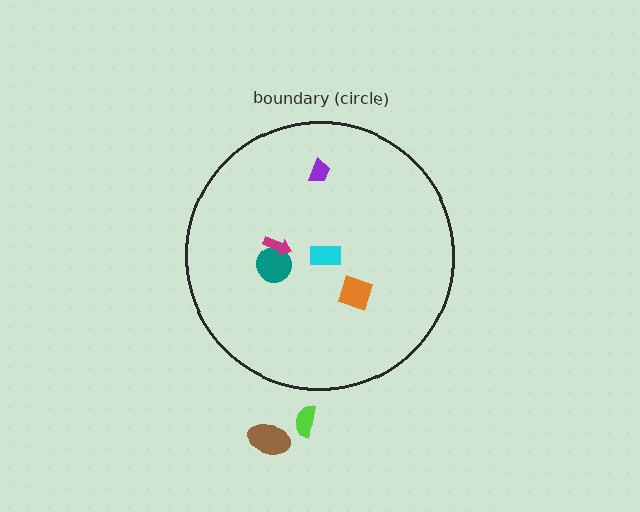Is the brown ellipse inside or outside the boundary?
Outside.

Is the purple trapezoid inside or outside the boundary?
Inside.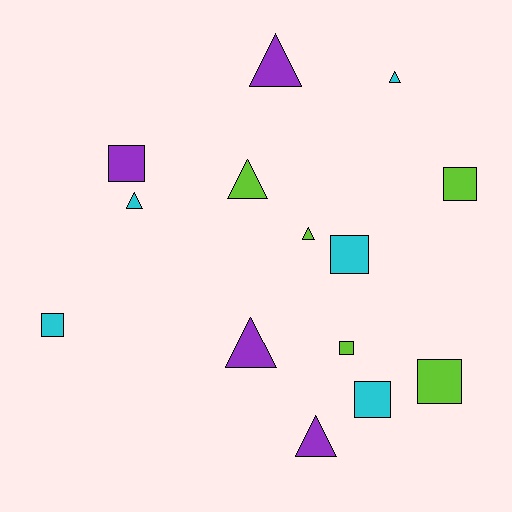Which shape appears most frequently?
Square, with 7 objects.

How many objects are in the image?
There are 14 objects.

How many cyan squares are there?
There are 3 cyan squares.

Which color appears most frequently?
Cyan, with 5 objects.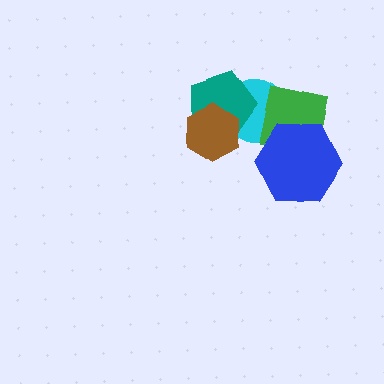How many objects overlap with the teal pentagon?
2 objects overlap with the teal pentagon.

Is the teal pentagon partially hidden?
Yes, it is partially covered by another shape.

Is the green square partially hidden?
Yes, it is partially covered by another shape.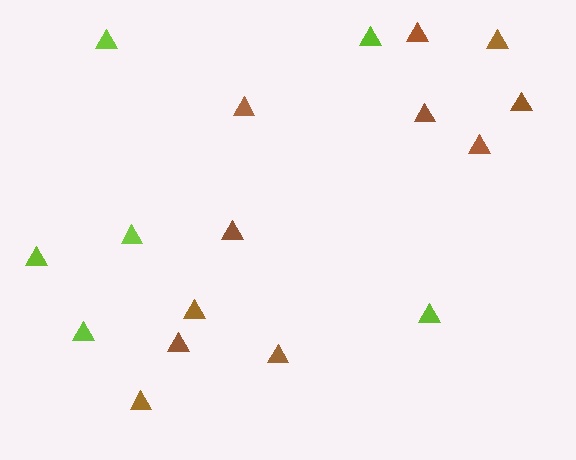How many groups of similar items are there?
There are 2 groups: one group of brown triangles (11) and one group of lime triangles (6).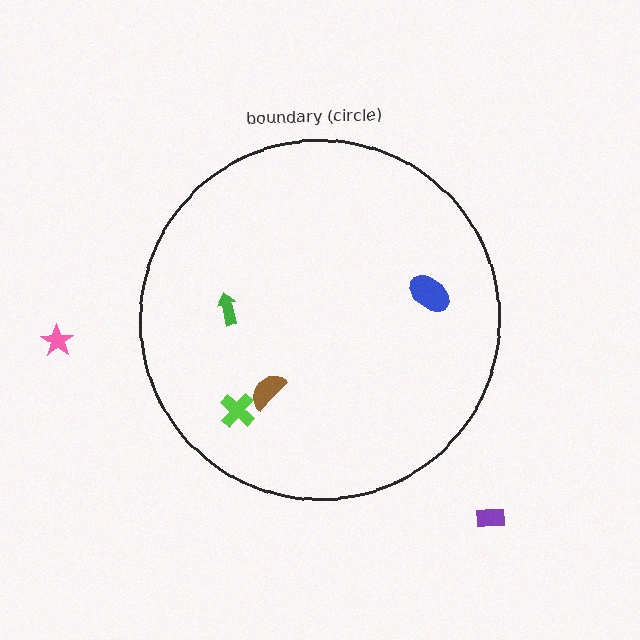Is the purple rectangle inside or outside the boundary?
Outside.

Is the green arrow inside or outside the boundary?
Inside.